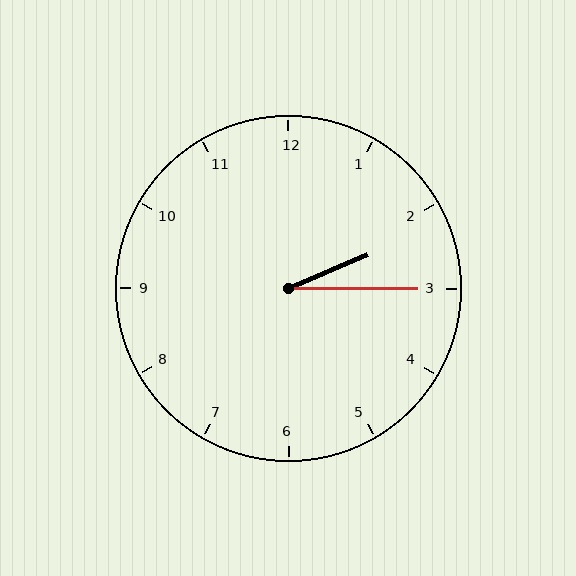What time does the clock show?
2:15.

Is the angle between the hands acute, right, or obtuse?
It is acute.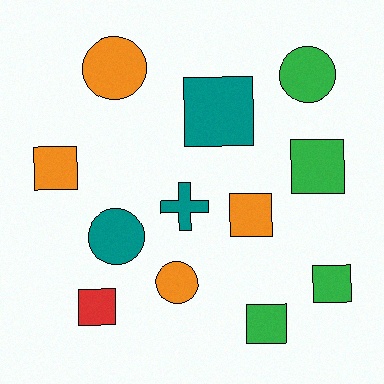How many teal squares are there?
There is 1 teal square.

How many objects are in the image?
There are 12 objects.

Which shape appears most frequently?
Square, with 7 objects.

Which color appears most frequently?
Orange, with 4 objects.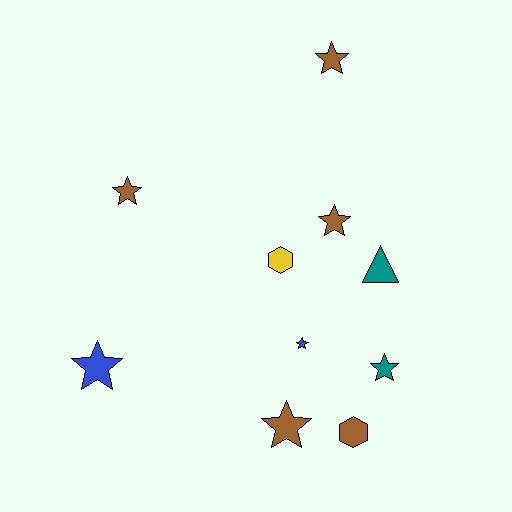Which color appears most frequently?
Brown, with 5 objects.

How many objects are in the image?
There are 10 objects.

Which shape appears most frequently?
Star, with 7 objects.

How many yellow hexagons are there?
There is 1 yellow hexagon.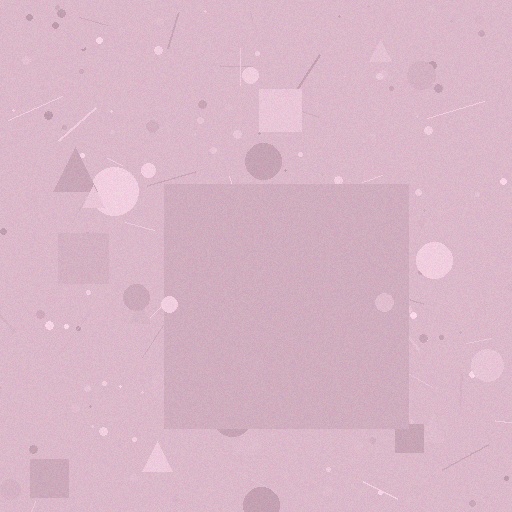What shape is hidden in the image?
A square is hidden in the image.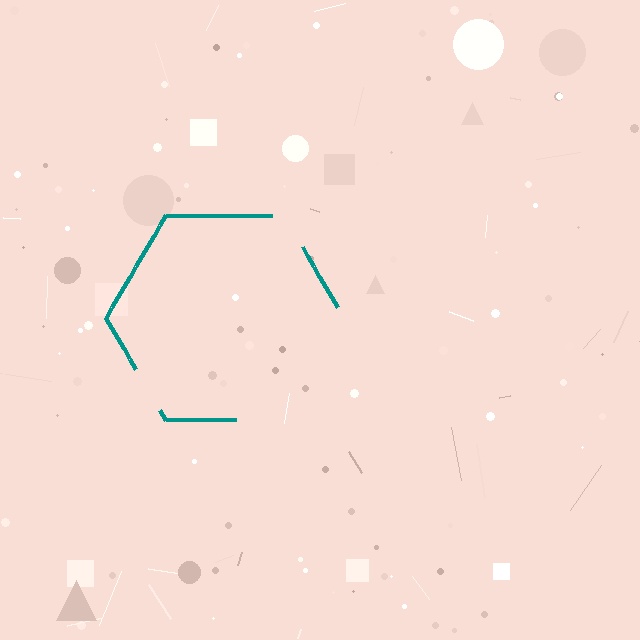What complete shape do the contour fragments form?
The contour fragments form a hexagon.